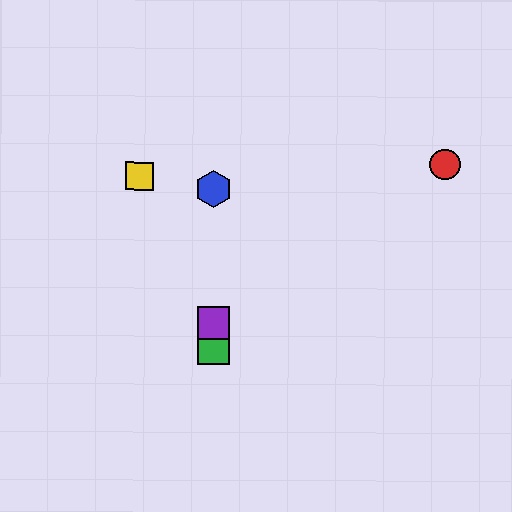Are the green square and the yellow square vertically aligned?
No, the green square is at x≈213 and the yellow square is at x≈140.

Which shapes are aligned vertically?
The blue hexagon, the green square, the purple square are aligned vertically.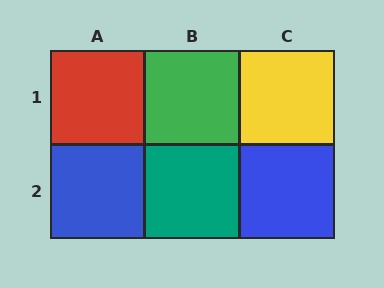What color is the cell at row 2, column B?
Teal.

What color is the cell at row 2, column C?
Blue.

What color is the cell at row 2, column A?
Blue.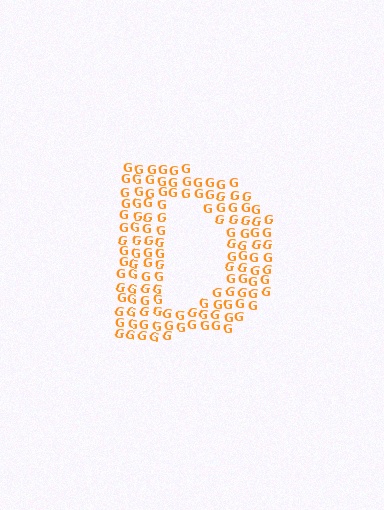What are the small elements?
The small elements are letter G's.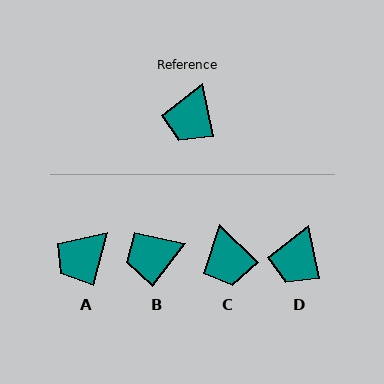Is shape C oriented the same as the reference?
No, it is off by about 34 degrees.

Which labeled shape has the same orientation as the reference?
D.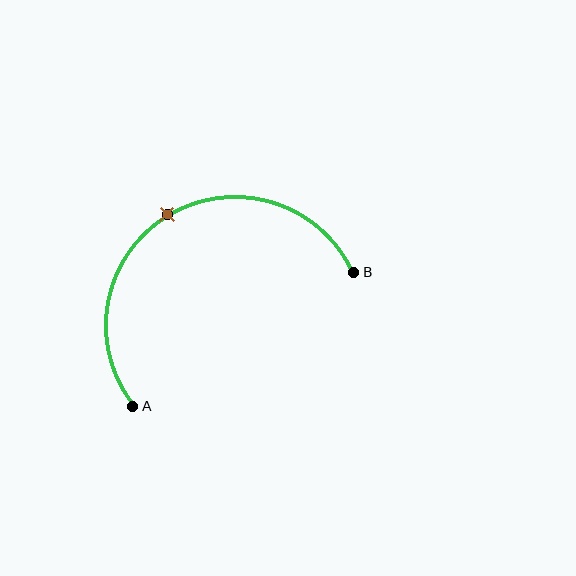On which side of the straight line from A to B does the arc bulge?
The arc bulges above the straight line connecting A and B.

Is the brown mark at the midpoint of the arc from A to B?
Yes. The brown mark lies on the arc at equal arc-length from both A and B — it is the arc midpoint.